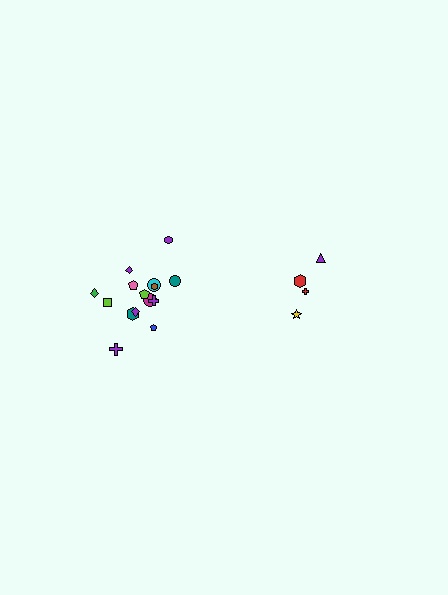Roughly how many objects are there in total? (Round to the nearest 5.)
Roughly 20 objects in total.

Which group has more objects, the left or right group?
The left group.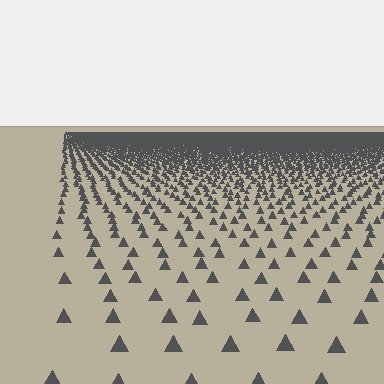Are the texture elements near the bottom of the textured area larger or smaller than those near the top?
Larger. Near the bottom, elements are closer to the viewer and appear at a bigger on-screen size.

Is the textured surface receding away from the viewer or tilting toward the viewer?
The surface is receding away from the viewer. Texture elements get smaller and denser toward the top.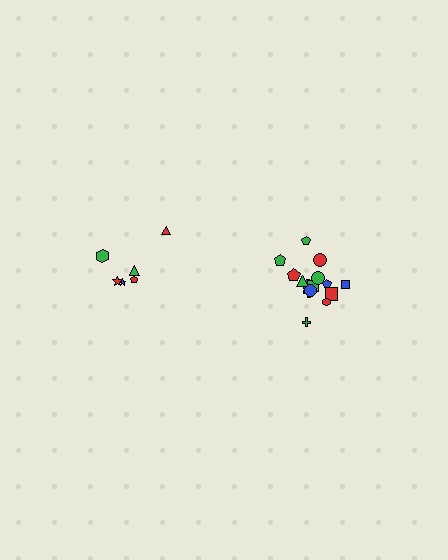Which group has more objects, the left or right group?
The right group.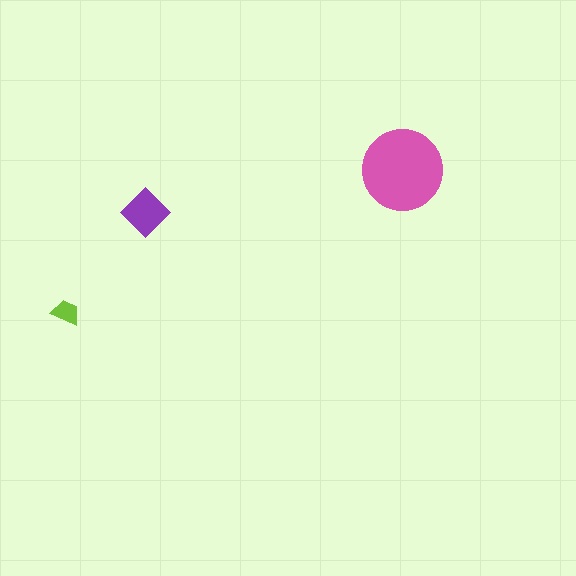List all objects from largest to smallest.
The pink circle, the purple diamond, the lime trapezoid.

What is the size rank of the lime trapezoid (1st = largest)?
3rd.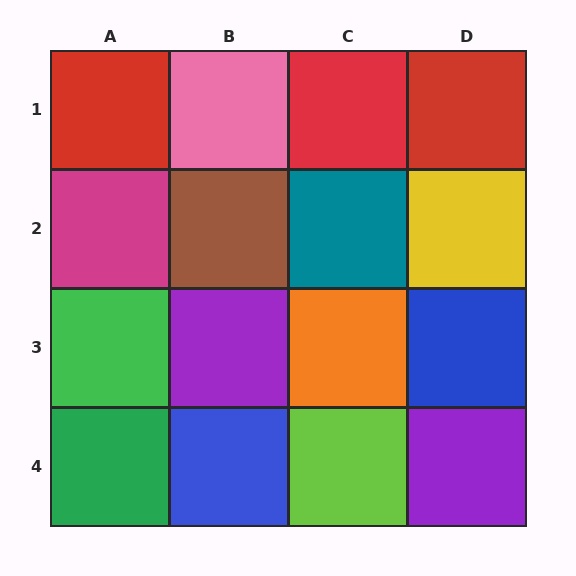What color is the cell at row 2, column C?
Teal.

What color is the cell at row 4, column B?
Blue.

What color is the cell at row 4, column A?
Green.